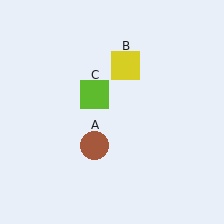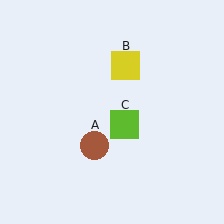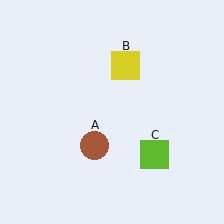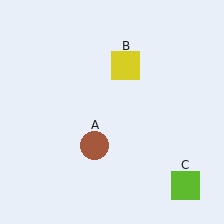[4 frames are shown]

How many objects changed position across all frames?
1 object changed position: lime square (object C).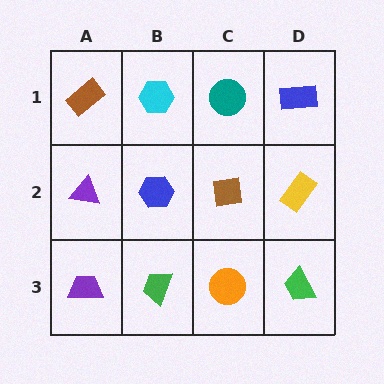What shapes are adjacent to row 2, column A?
A brown rectangle (row 1, column A), a purple trapezoid (row 3, column A), a blue hexagon (row 2, column B).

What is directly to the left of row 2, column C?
A blue hexagon.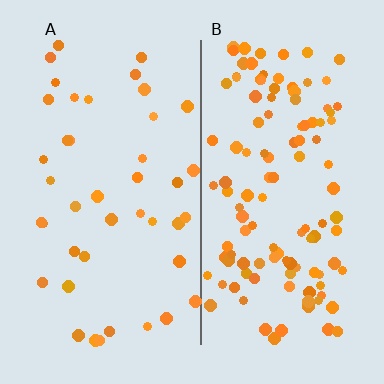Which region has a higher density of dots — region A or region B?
B (the right).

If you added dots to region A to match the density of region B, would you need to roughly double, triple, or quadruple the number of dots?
Approximately triple.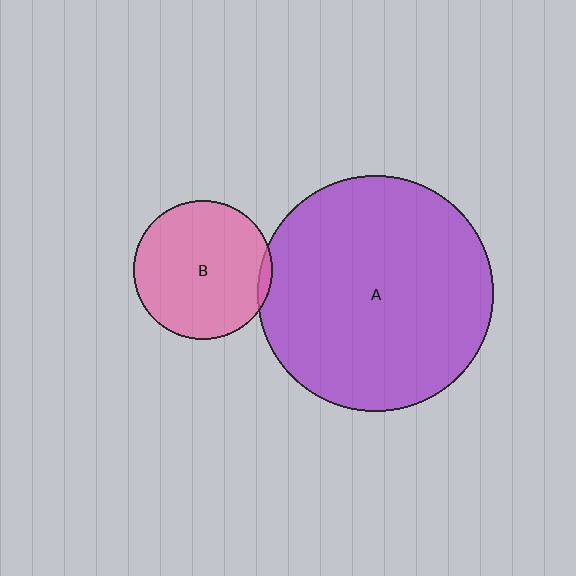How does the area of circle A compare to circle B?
Approximately 2.9 times.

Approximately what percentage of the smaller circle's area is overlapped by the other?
Approximately 5%.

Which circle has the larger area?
Circle A (purple).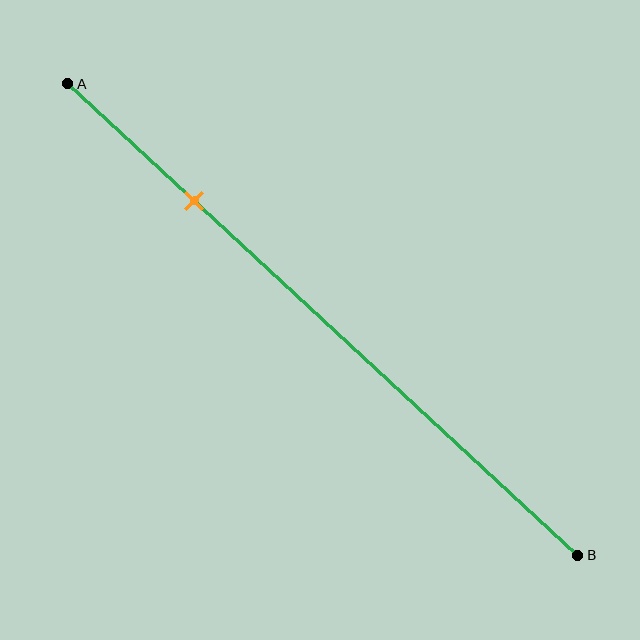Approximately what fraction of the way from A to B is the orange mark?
The orange mark is approximately 25% of the way from A to B.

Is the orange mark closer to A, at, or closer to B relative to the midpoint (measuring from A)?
The orange mark is closer to point A than the midpoint of segment AB.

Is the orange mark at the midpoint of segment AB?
No, the mark is at about 25% from A, not at the 50% midpoint.